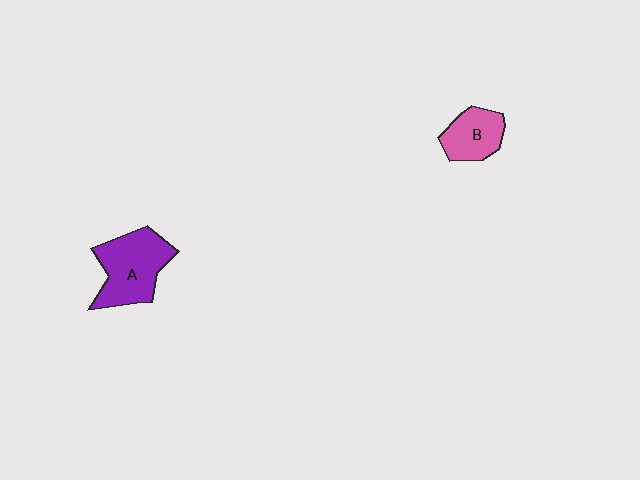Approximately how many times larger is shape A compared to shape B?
Approximately 1.7 times.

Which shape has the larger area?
Shape A (purple).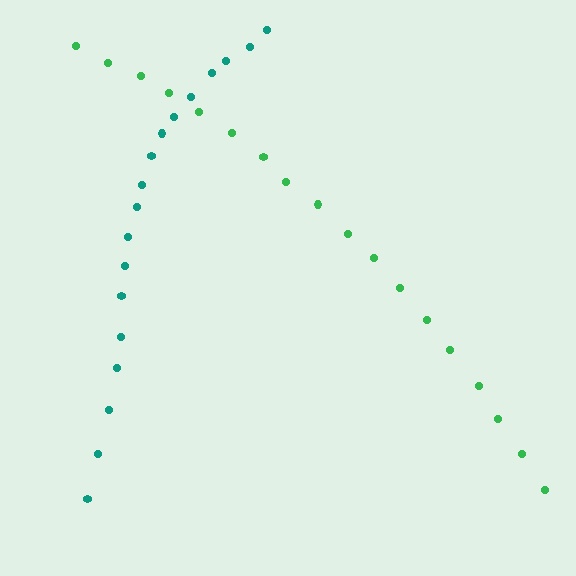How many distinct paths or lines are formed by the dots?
There are 2 distinct paths.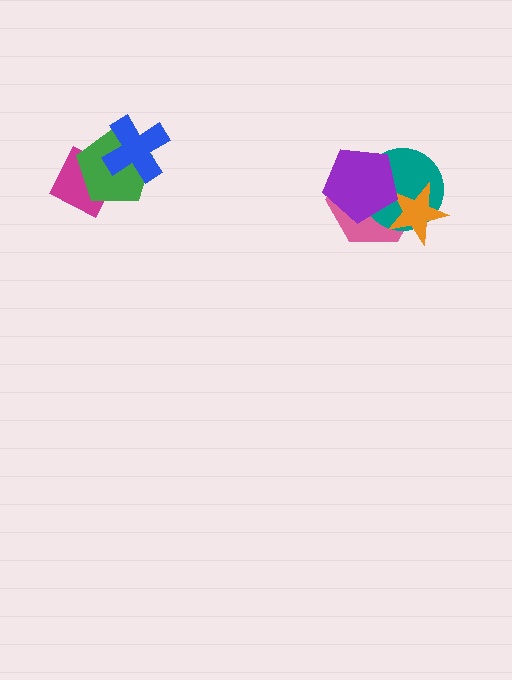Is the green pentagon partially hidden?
Yes, it is partially covered by another shape.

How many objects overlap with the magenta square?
1 object overlaps with the magenta square.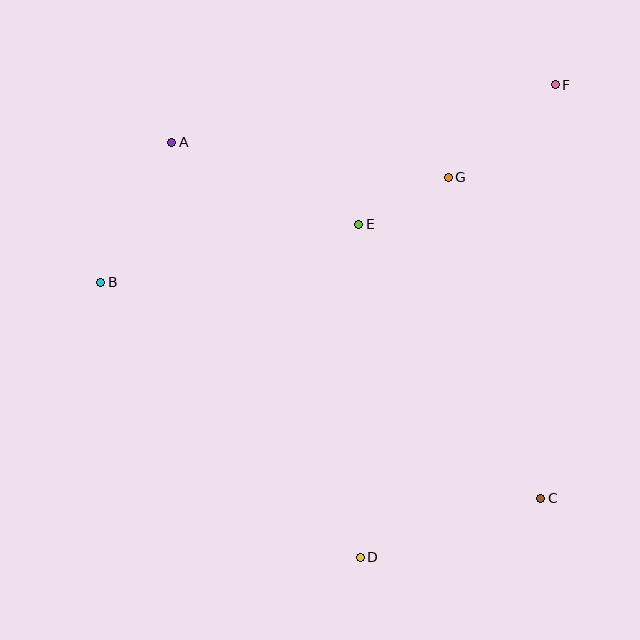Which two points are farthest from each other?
Points A and C are farthest from each other.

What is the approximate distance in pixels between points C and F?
The distance between C and F is approximately 414 pixels.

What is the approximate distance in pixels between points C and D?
The distance between C and D is approximately 190 pixels.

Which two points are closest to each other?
Points E and G are closest to each other.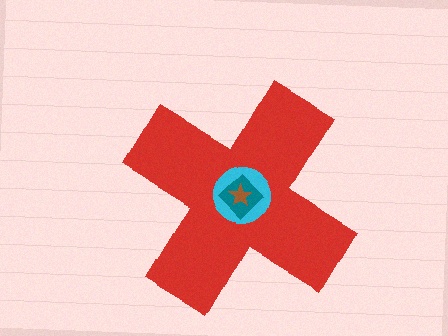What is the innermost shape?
The brown star.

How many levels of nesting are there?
4.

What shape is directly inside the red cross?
The cyan circle.